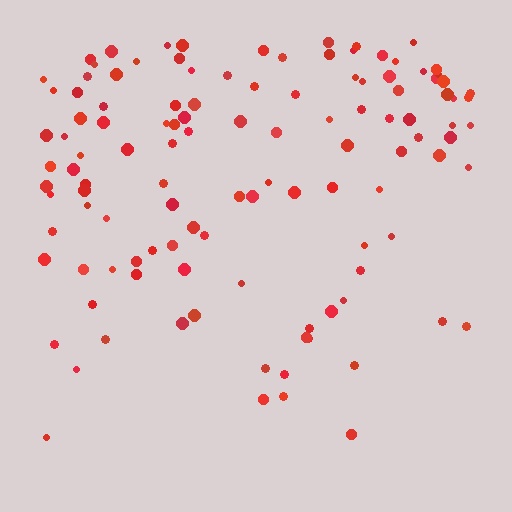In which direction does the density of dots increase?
From bottom to top, with the top side densest.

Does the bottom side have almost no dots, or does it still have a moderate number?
Still a moderate number, just noticeably fewer than the top.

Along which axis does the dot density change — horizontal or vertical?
Vertical.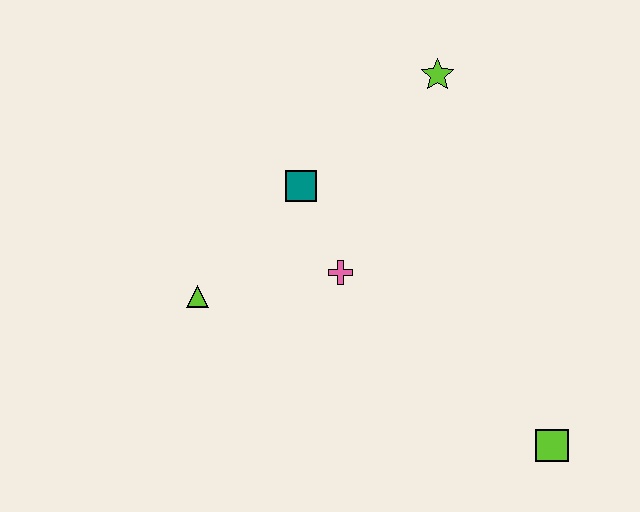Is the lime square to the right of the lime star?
Yes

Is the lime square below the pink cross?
Yes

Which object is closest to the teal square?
The pink cross is closest to the teal square.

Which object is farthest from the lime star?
The lime square is farthest from the lime star.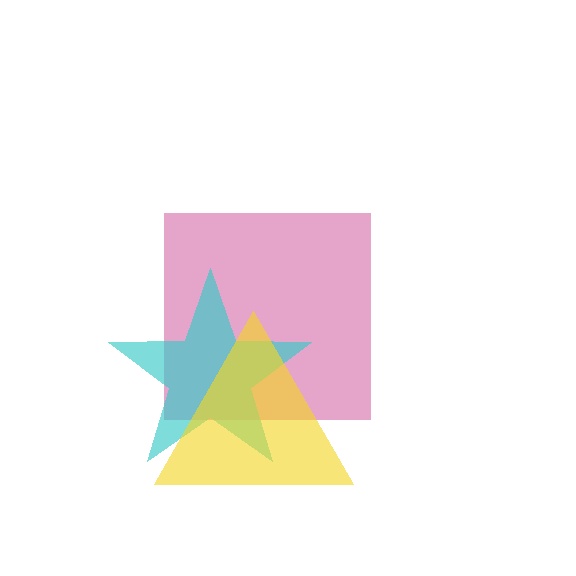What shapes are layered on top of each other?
The layered shapes are: a magenta square, a cyan star, a yellow triangle.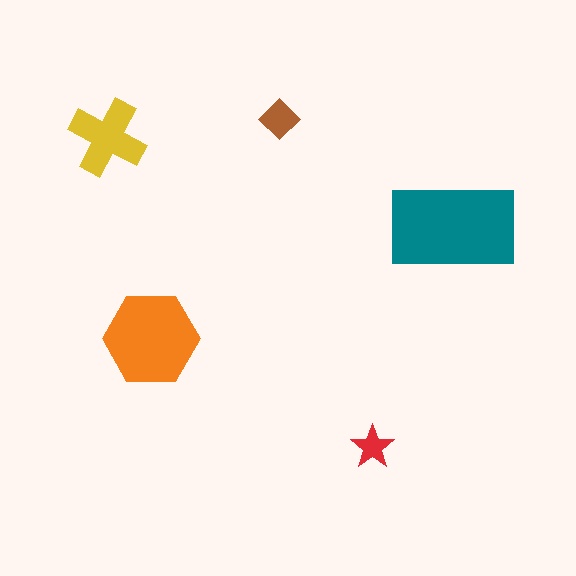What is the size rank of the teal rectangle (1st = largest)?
1st.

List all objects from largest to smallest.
The teal rectangle, the orange hexagon, the yellow cross, the brown diamond, the red star.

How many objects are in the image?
There are 5 objects in the image.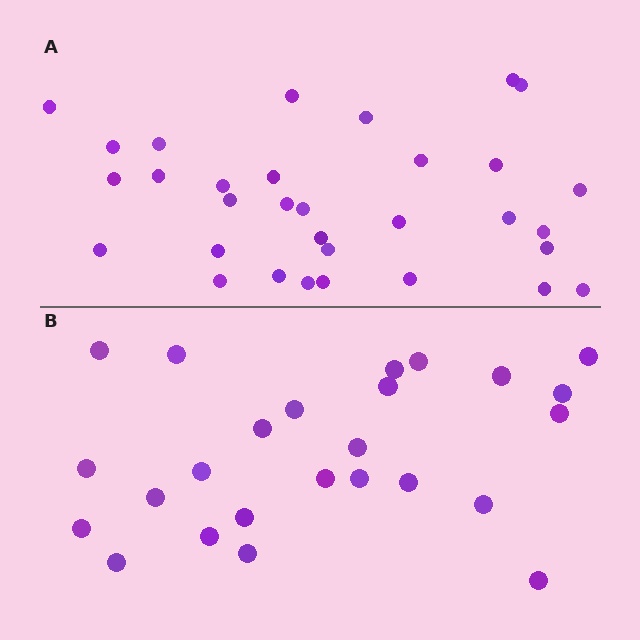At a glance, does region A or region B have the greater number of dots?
Region A (the top region) has more dots.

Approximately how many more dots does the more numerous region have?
Region A has roughly 8 or so more dots than region B.